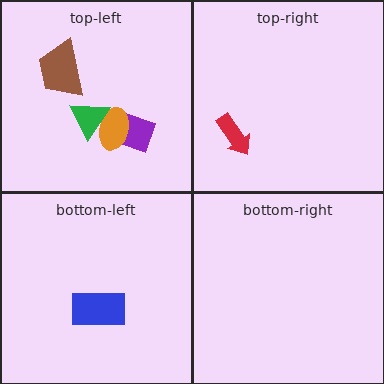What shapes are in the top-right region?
The red arrow.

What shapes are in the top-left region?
The purple diamond, the orange ellipse, the brown trapezoid, the green triangle.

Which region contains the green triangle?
The top-left region.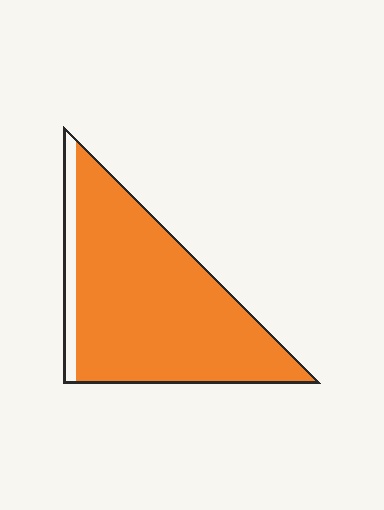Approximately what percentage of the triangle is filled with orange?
Approximately 90%.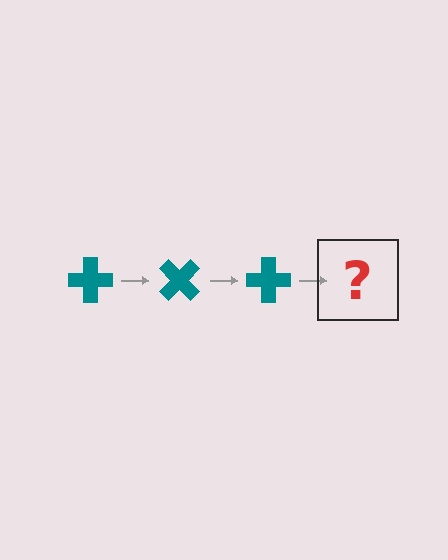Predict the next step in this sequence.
The next step is a teal cross rotated 135 degrees.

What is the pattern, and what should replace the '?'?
The pattern is that the cross rotates 45 degrees each step. The '?' should be a teal cross rotated 135 degrees.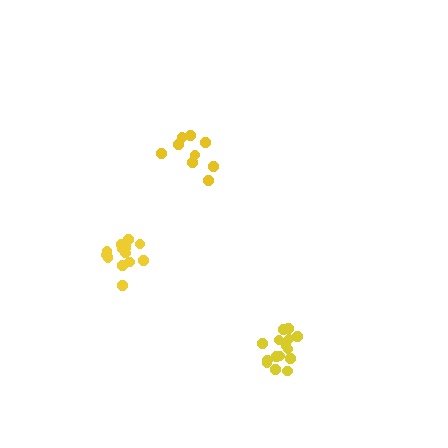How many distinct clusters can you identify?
There are 3 distinct clusters.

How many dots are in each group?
Group 1: 15 dots, Group 2: 9 dots, Group 3: 13 dots (37 total).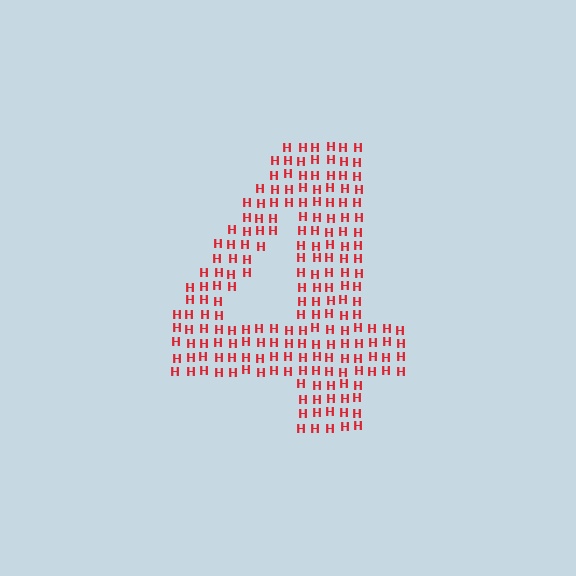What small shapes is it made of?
It is made of small letter H's.